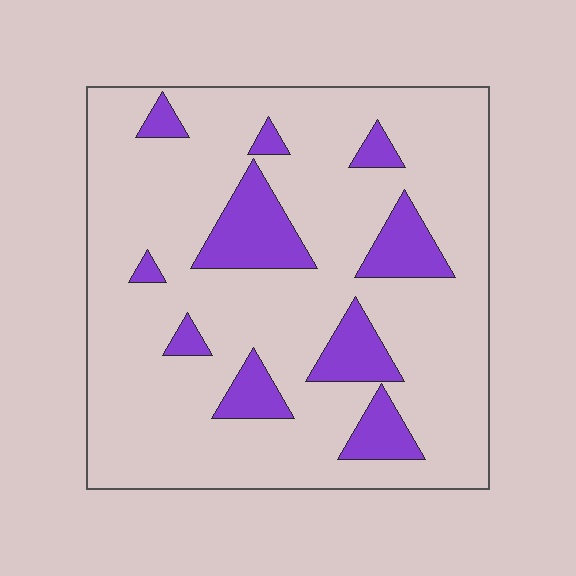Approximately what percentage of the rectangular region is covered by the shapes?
Approximately 15%.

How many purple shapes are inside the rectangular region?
10.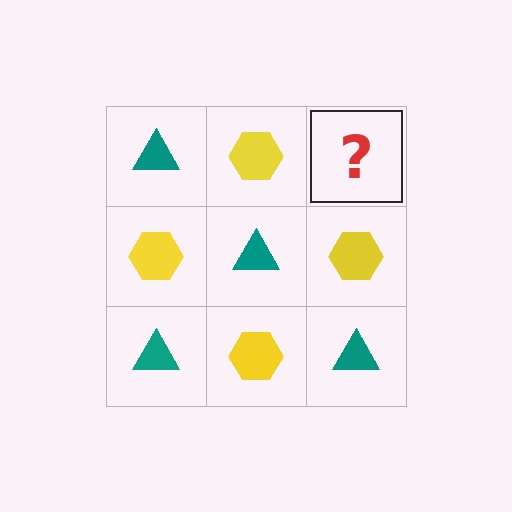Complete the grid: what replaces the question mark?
The question mark should be replaced with a teal triangle.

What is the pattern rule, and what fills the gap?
The rule is that it alternates teal triangle and yellow hexagon in a checkerboard pattern. The gap should be filled with a teal triangle.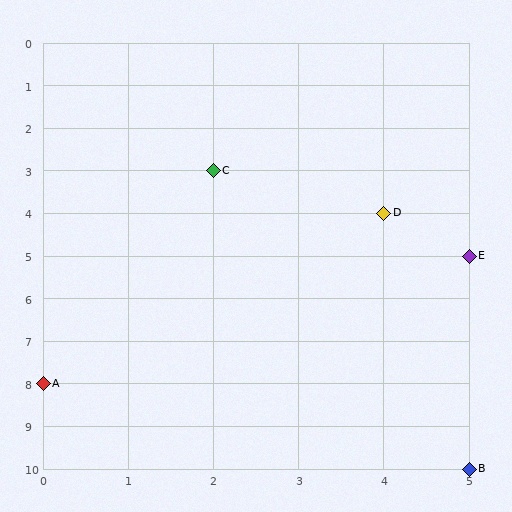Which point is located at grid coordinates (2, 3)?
Point C is at (2, 3).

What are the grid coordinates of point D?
Point D is at grid coordinates (4, 4).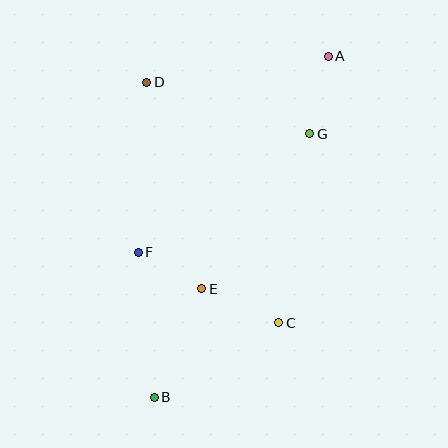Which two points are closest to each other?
Points E and F are closest to each other.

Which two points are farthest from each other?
Points A and B are farthest from each other.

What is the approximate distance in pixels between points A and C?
The distance between A and C is approximately 271 pixels.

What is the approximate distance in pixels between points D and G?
The distance between D and G is approximately 171 pixels.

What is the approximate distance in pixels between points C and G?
The distance between C and G is approximately 191 pixels.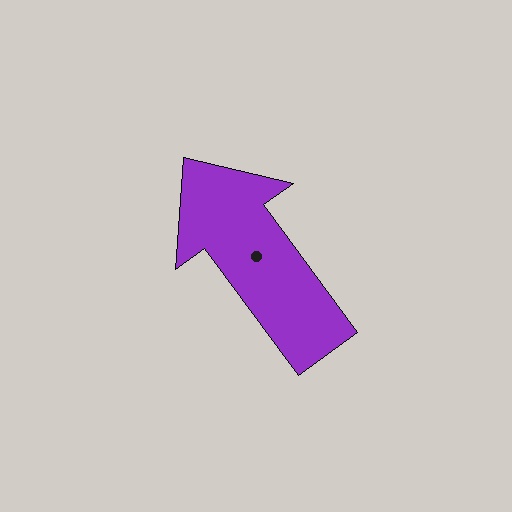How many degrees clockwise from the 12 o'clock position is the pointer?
Approximately 324 degrees.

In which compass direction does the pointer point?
Northwest.